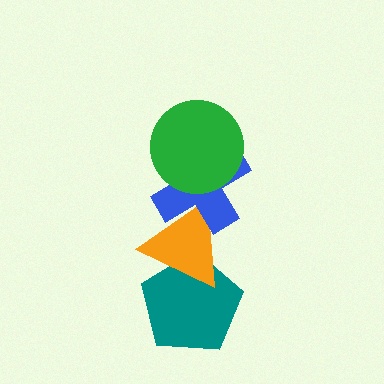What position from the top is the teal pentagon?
The teal pentagon is 4th from the top.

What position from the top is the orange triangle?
The orange triangle is 3rd from the top.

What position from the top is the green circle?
The green circle is 1st from the top.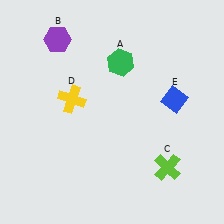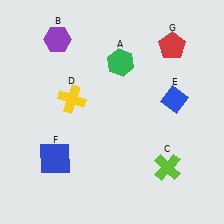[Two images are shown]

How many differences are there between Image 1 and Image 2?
There are 2 differences between the two images.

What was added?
A blue square (F), a red pentagon (G) were added in Image 2.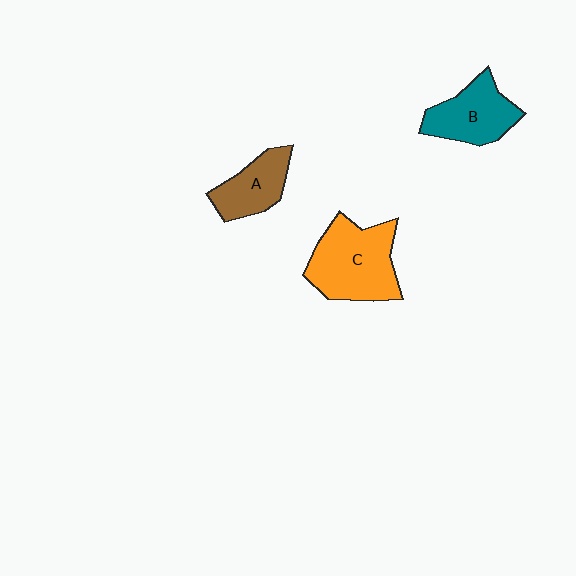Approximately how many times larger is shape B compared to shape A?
Approximately 1.2 times.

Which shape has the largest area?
Shape C (orange).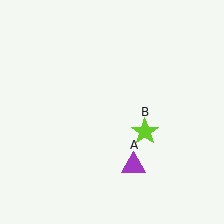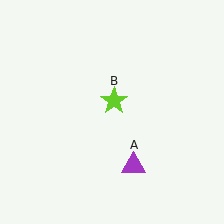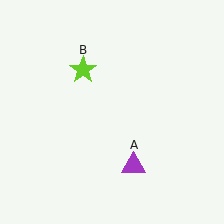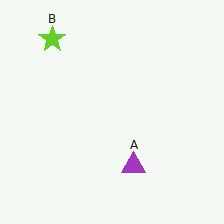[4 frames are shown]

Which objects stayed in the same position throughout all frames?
Purple triangle (object A) remained stationary.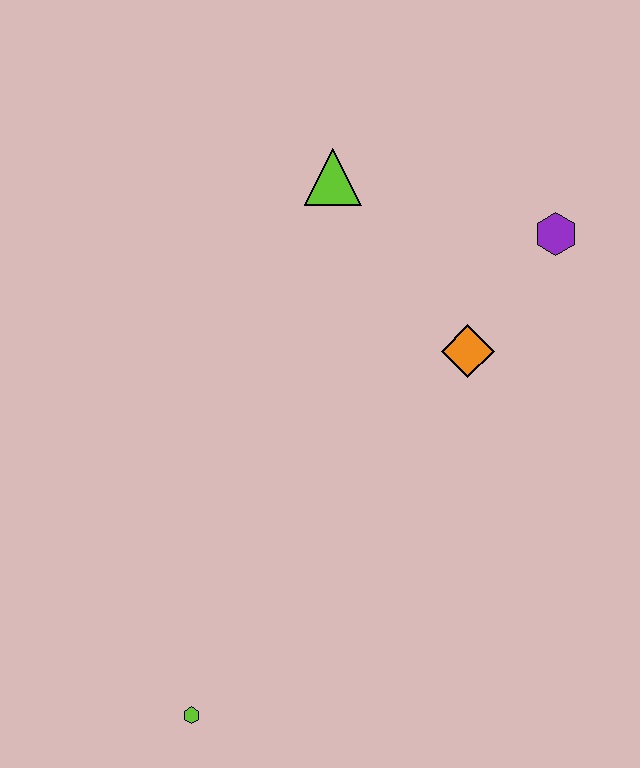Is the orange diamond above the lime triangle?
No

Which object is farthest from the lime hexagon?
The purple hexagon is farthest from the lime hexagon.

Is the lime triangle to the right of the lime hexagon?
Yes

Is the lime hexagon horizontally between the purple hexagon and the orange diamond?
No